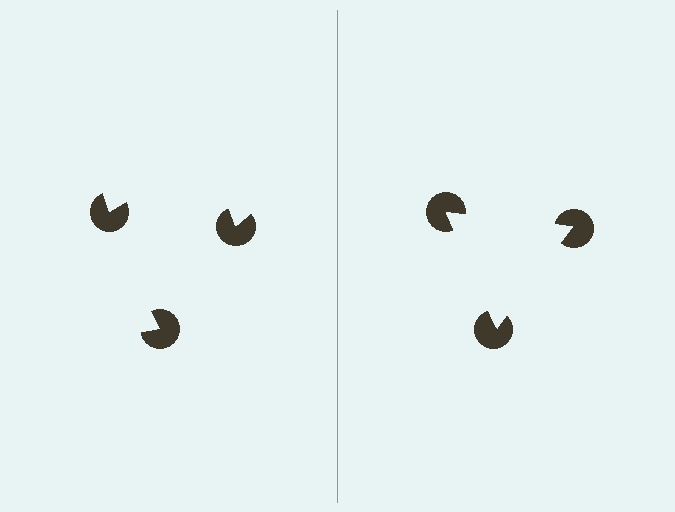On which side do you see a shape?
An illusory triangle appears on the right side. On the left side the wedge cuts are rotated, so no coherent shape forms.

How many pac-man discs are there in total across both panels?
6 — 3 on each side.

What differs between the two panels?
The pac-man discs are positioned identically on both sides; only the wedge orientations differ. On the right they align to a triangle; on the left they are misaligned.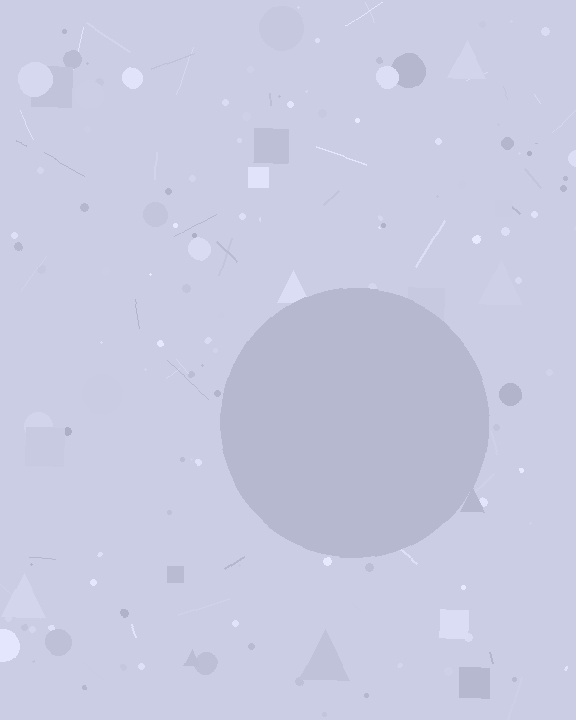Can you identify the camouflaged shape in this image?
The camouflaged shape is a circle.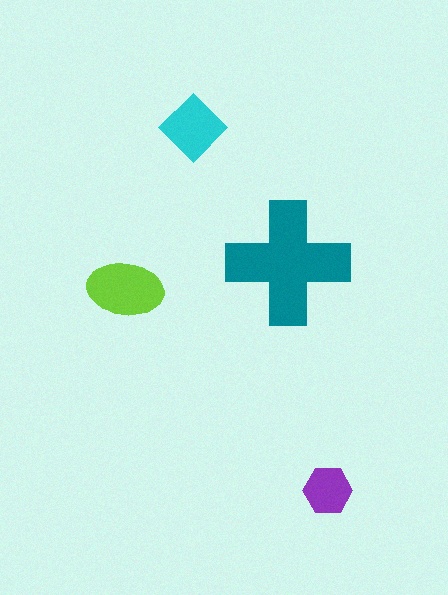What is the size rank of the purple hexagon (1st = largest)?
4th.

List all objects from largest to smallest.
The teal cross, the lime ellipse, the cyan diamond, the purple hexagon.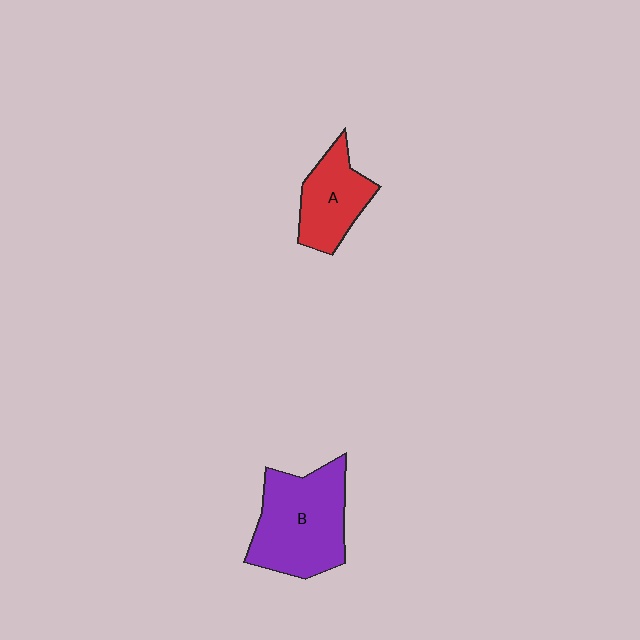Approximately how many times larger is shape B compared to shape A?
Approximately 1.6 times.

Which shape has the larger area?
Shape B (purple).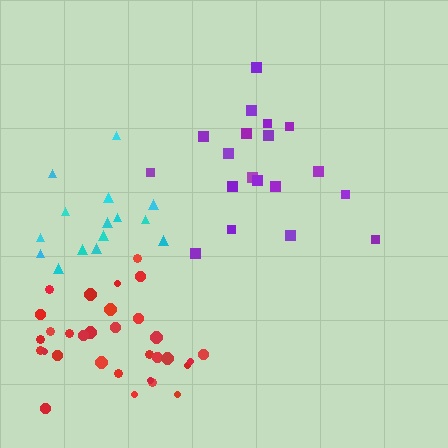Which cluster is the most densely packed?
Red.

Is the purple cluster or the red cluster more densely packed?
Red.